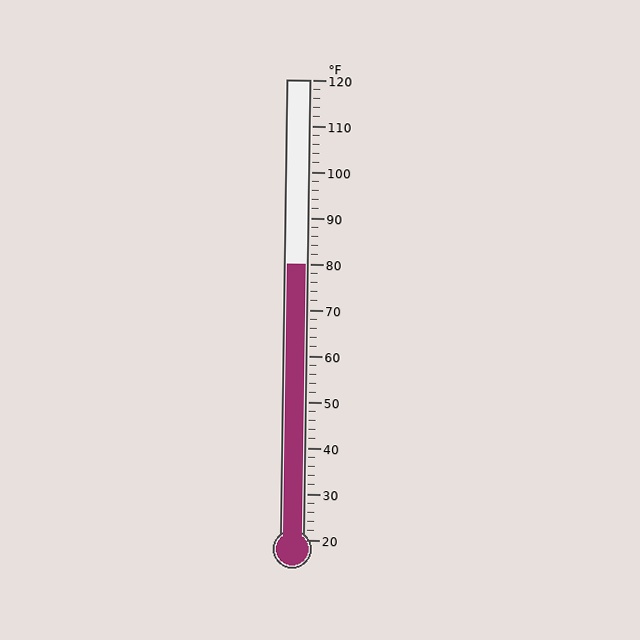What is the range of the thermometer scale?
The thermometer scale ranges from 20°F to 120°F.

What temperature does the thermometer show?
The thermometer shows approximately 80°F.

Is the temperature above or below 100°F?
The temperature is below 100°F.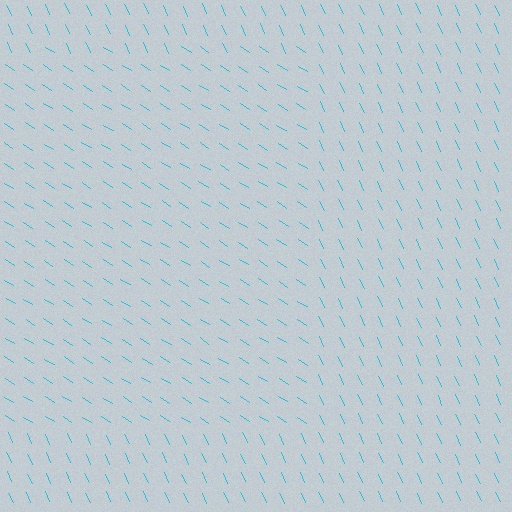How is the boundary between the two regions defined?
The boundary is defined purely by a change in line orientation (approximately 33 degrees difference). All lines are the same color and thickness.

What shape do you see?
I see a rectangle.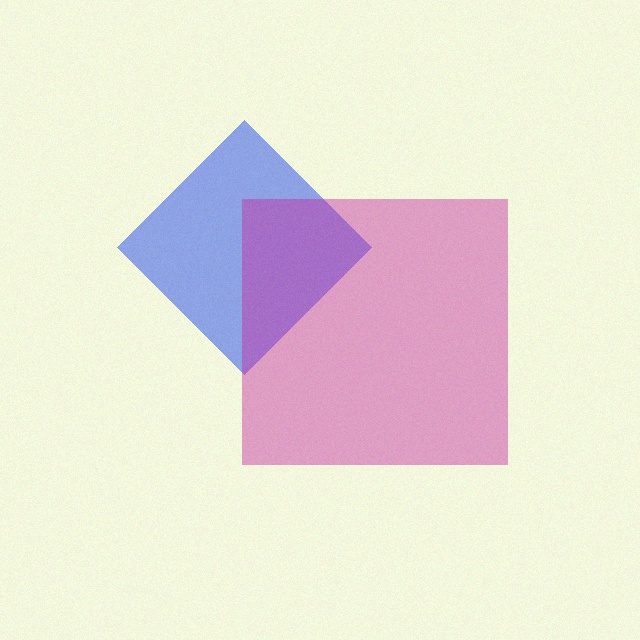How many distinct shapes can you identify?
There are 2 distinct shapes: a blue diamond, a magenta square.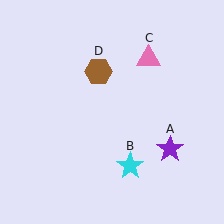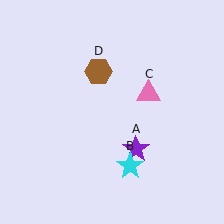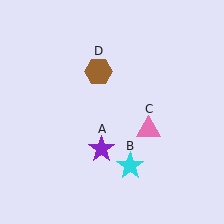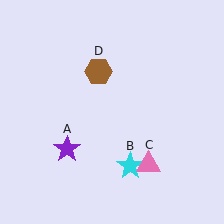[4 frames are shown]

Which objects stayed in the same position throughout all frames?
Cyan star (object B) and brown hexagon (object D) remained stationary.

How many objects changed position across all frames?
2 objects changed position: purple star (object A), pink triangle (object C).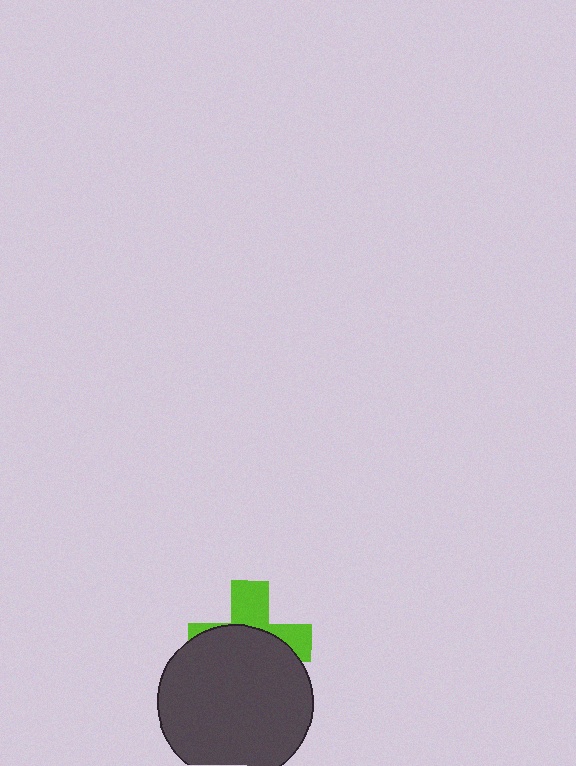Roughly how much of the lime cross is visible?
A small part of it is visible (roughly 39%).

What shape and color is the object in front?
The object in front is a dark gray circle.